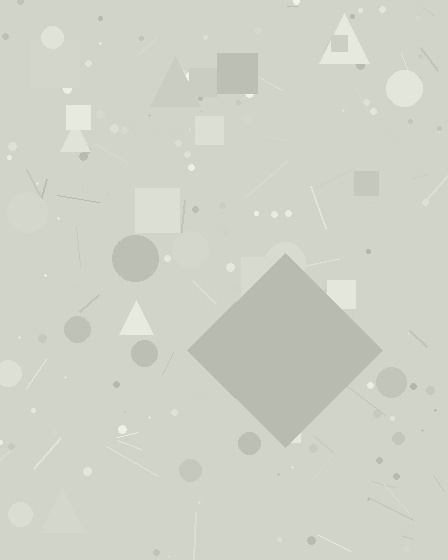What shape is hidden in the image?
A diamond is hidden in the image.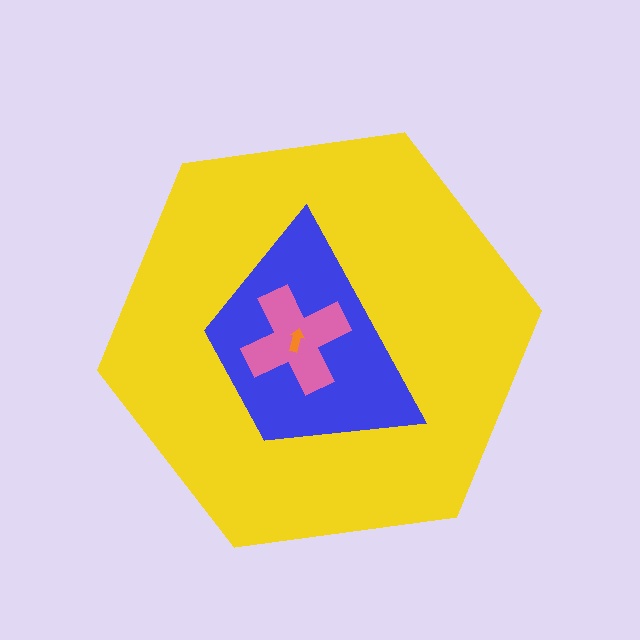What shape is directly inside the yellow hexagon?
The blue trapezoid.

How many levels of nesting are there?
4.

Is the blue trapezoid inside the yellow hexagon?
Yes.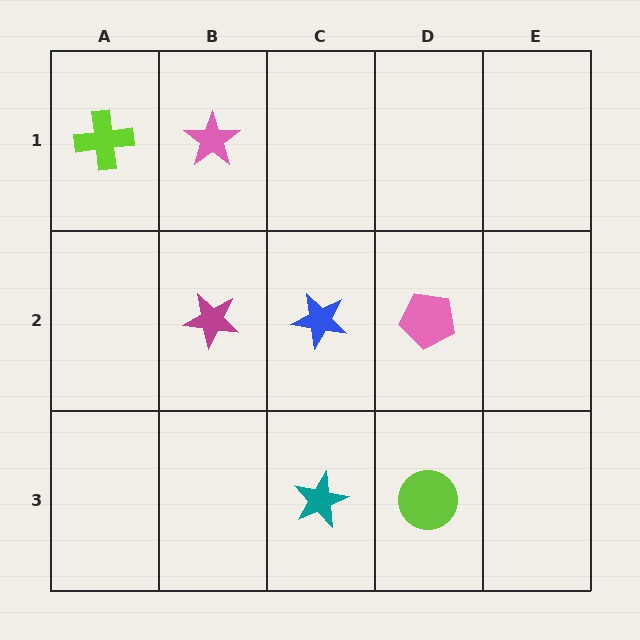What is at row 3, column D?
A lime circle.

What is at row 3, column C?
A teal star.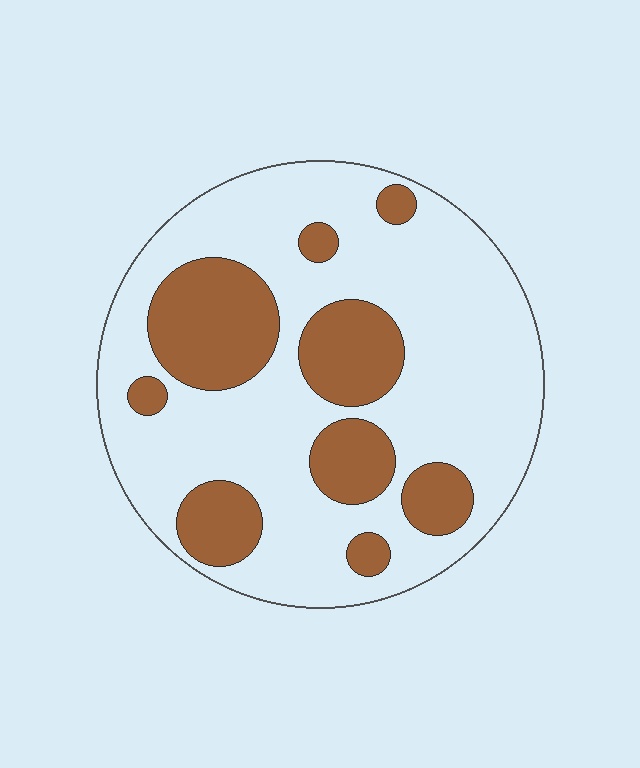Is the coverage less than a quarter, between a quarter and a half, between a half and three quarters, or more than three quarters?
Between a quarter and a half.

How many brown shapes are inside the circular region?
9.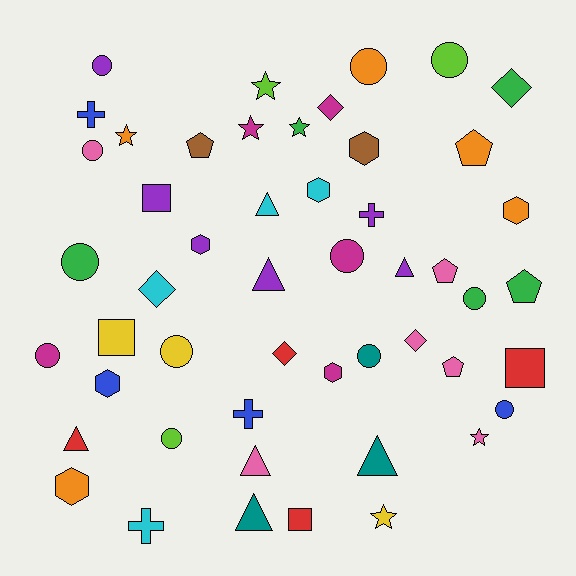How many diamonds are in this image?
There are 5 diamonds.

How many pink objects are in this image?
There are 6 pink objects.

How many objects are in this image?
There are 50 objects.